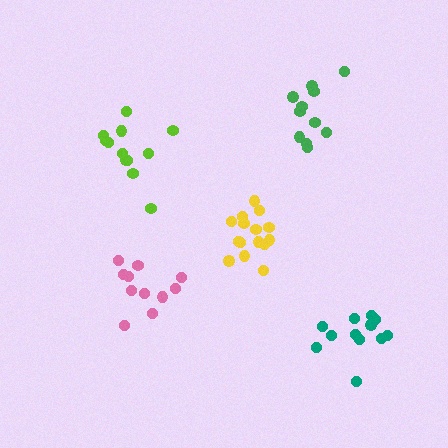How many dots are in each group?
Group 1: 12 dots, Group 2: 11 dots, Group 3: 11 dots, Group 4: 12 dots, Group 5: 15 dots (61 total).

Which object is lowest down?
The teal cluster is bottommost.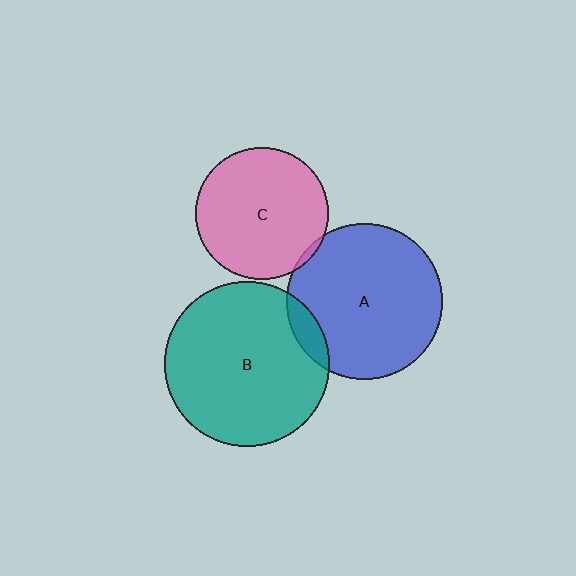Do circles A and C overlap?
Yes.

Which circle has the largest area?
Circle B (teal).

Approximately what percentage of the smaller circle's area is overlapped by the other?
Approximately 5%.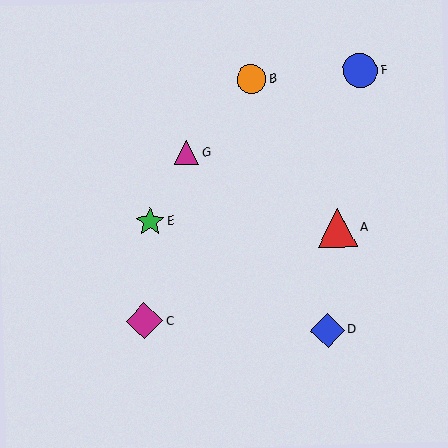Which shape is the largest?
The red triangle (labeled A) is the largest.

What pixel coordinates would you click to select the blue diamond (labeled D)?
Click at (327, 330) to select the blue diamond D.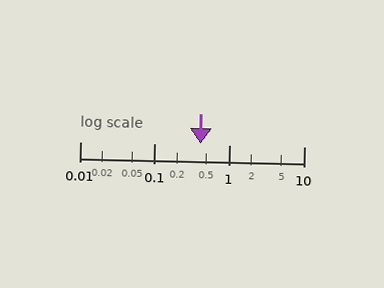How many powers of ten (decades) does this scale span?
The scale spans 3 decades, from 0.01 to 10.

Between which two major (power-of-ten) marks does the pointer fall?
The pointer is between 0.1 and 1.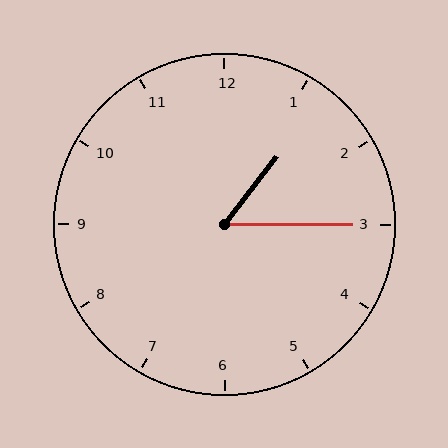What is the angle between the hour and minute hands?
Approximately 52 degrees.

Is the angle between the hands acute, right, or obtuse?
It is acute.